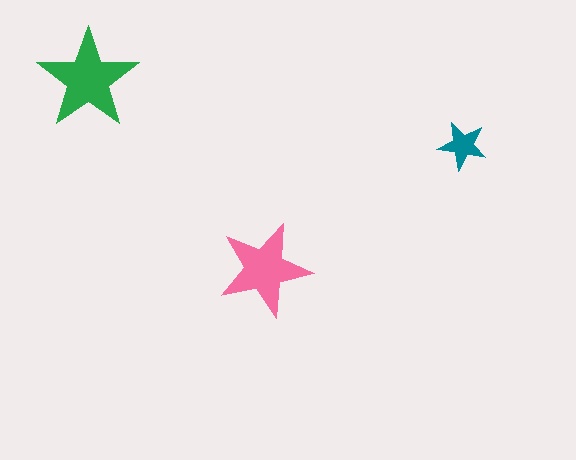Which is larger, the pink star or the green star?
The green one.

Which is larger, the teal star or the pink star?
The pink one.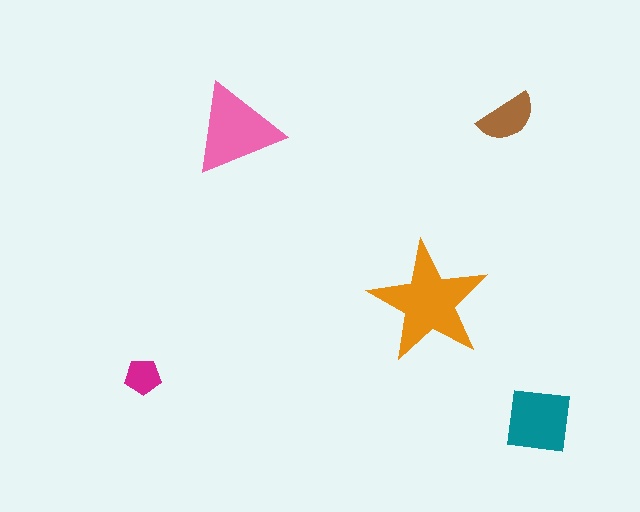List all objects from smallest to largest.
The magenta pentagon, the brown semicircle, the teal square, the pink triangle, the orange star.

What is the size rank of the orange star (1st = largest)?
1st.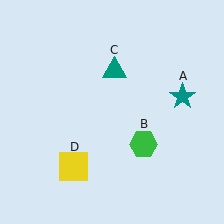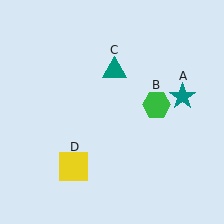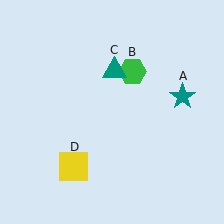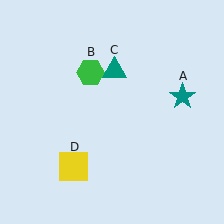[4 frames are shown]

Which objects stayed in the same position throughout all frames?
Teal star (object A) and teal triangle (object C) and yellow square (object D) remained stationary.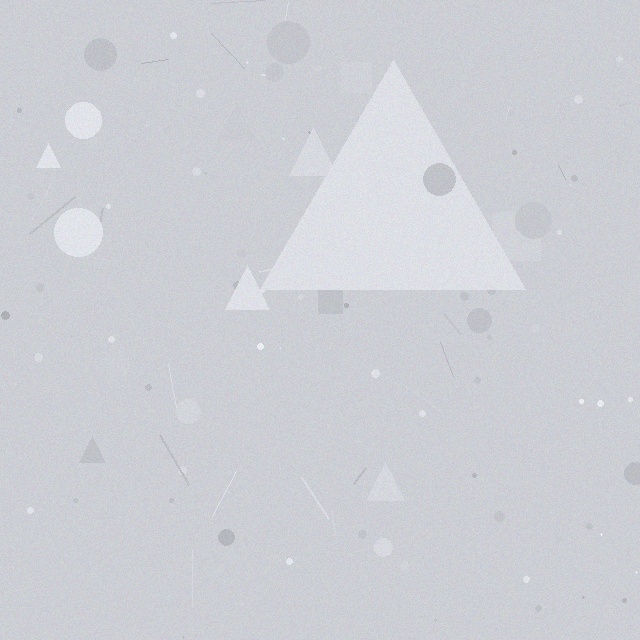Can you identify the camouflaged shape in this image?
The camouflaged shape is a triangle.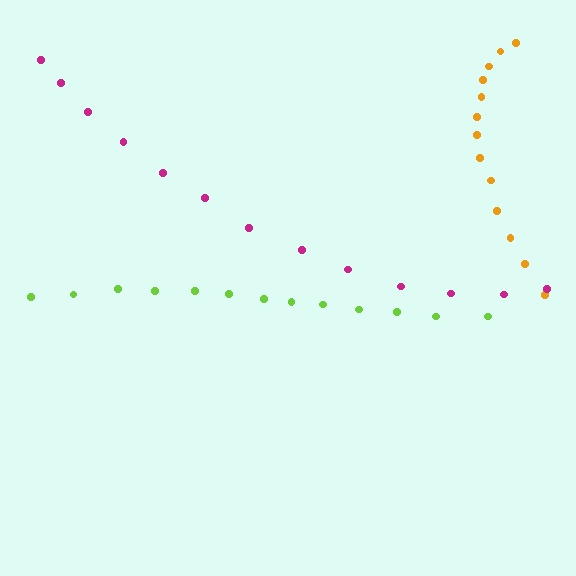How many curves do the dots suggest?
There are 3 distinct paths.